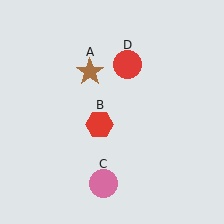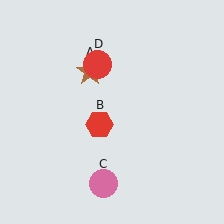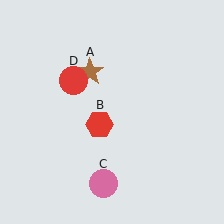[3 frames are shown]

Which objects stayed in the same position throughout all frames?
Brown star (object A) and red hexagon (object B) and pink circle (object C) remained stationary.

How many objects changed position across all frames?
1 object changed position: red circle (object D).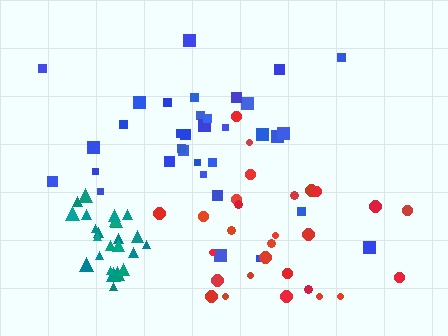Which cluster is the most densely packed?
Teal.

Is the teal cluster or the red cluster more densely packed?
Teal.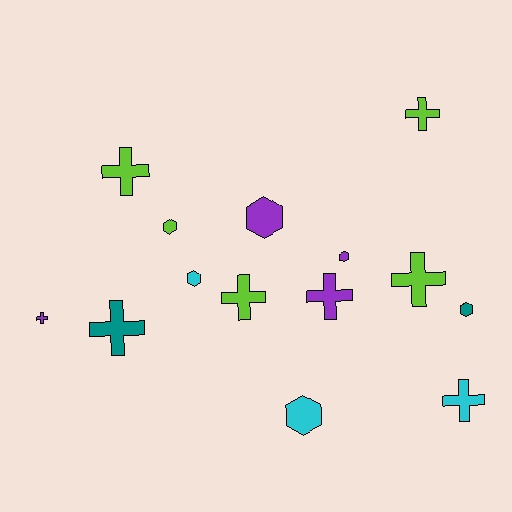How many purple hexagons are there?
There are 2 purple hexagons.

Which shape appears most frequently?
Cross, with 8 objects.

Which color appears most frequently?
Lime, with 5 objects.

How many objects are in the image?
There are 14 objects.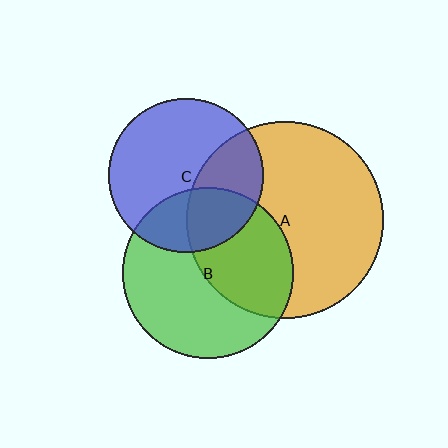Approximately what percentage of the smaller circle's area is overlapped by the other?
Approximately 30%.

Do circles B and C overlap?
Yes.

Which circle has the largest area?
Circle A (orange).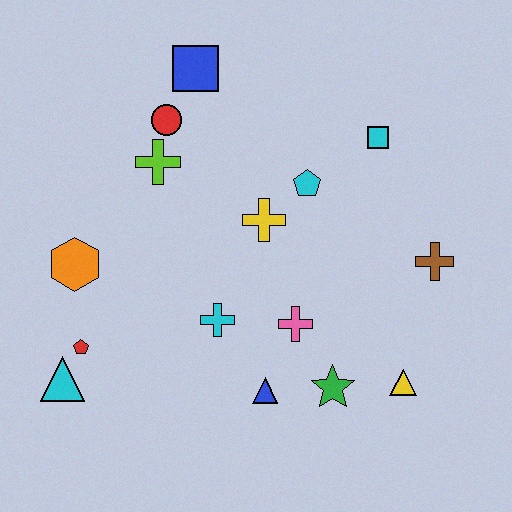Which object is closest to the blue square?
The red circle is closest to the blue square.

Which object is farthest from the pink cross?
The blue square is farthest from the pink cross.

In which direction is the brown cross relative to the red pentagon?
The brown cross is to the right of the red pentagon.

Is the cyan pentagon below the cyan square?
Yes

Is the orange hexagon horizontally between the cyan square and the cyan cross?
No